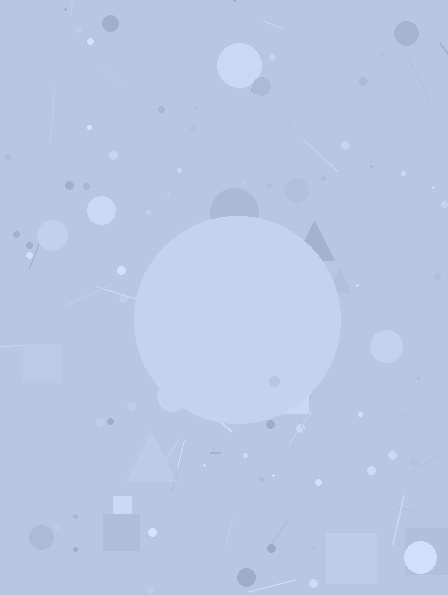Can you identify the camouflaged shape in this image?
The camouflaged shape is a circle.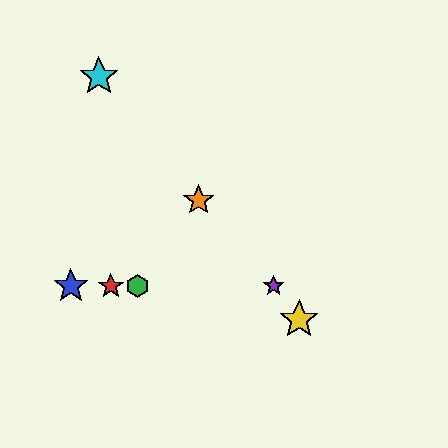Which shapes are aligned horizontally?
The red star, the blue star, the green hexagon, the purple star are aligned horizontally.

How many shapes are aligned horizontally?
4 shapes (the red star, the blue star, the green hexagon, the purple star) are aligned horizontally.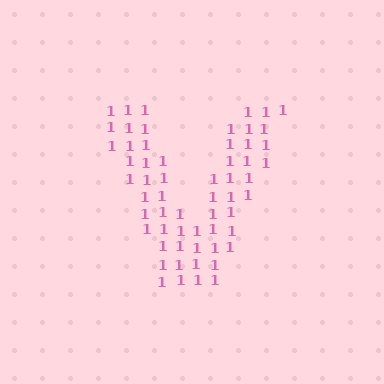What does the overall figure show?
The overall figure shows the letter V.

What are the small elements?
The small elements are digit 1's.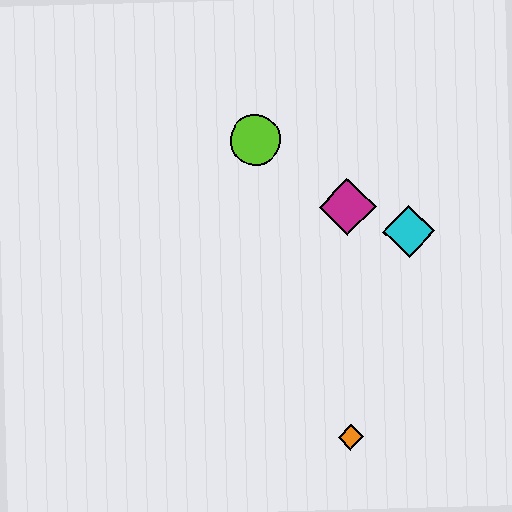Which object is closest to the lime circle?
The magenta diamond is closest to the lime circle.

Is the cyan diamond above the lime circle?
No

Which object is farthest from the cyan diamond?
The orange diamond is farthest from the cyan diamond.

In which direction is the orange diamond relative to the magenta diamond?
The orange diamond is below the magenta diamond.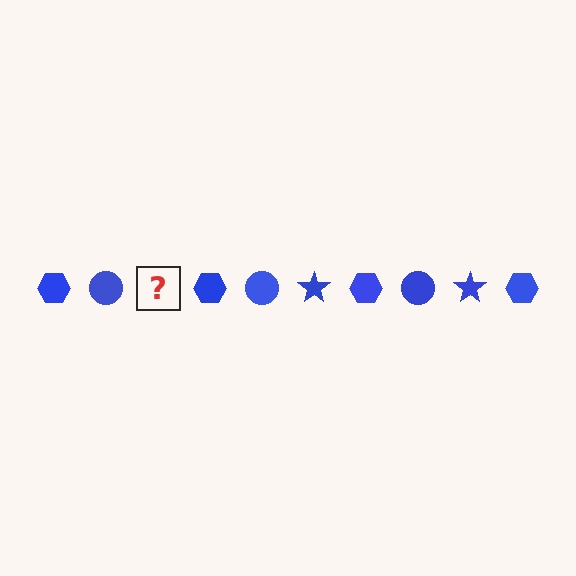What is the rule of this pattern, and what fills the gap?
The rule is that the pattern cycles through hexagon, circle, star shapes in blue. The gap should be filled with a blue star.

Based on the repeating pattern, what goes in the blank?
The blank should be a blue star.